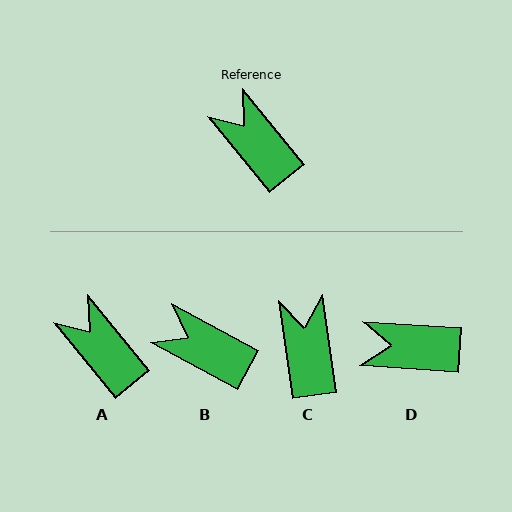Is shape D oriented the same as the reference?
No, it is off by about 47 degrees.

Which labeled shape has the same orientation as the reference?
A.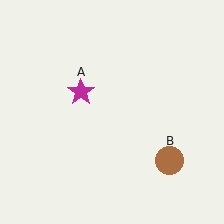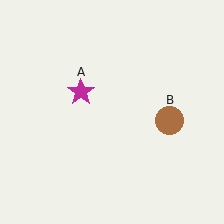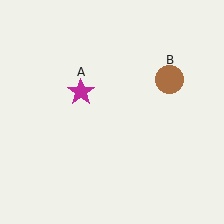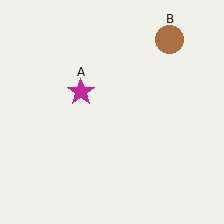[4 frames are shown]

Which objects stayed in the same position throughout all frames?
Magenta star (object A) remained stationary.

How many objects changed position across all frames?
1 object changed position: brown circle (object B).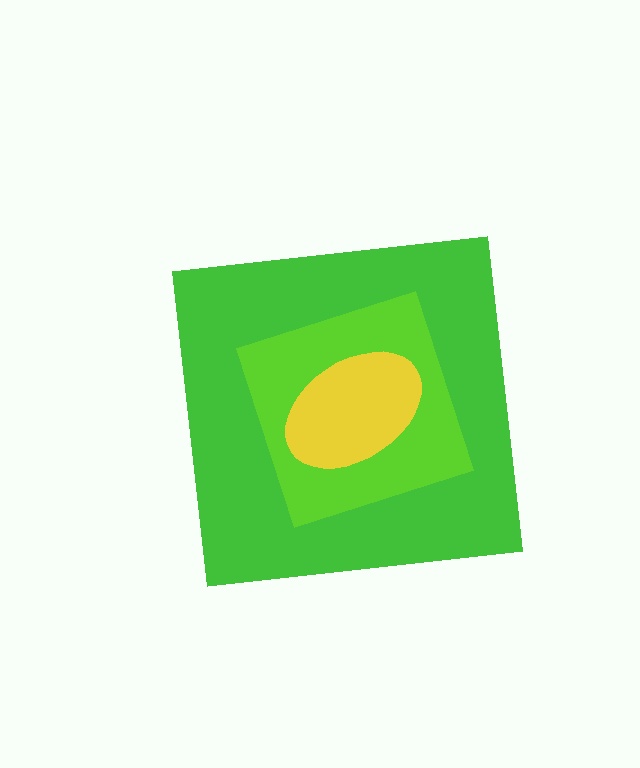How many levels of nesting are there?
3.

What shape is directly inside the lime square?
The yellow ellipse.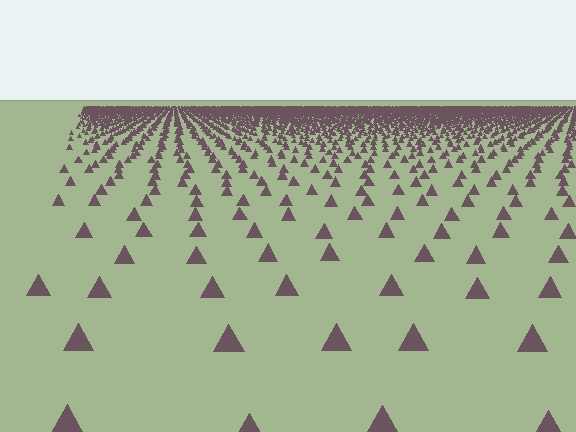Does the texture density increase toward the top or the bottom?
Density increases toward the top.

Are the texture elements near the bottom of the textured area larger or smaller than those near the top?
Larger. Near the bottom, elements are closer to the viewer and appear at a bigger on-screen size.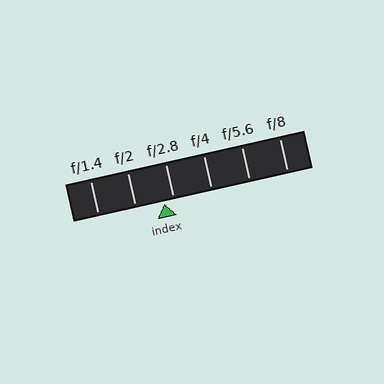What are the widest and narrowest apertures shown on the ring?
The widest aperture shown is f/1.4 and the narrowest is f/8.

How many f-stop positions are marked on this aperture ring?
There are 6 f-stop positions marked.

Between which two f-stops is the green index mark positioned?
The index mark is between f/2 and f/2.8.